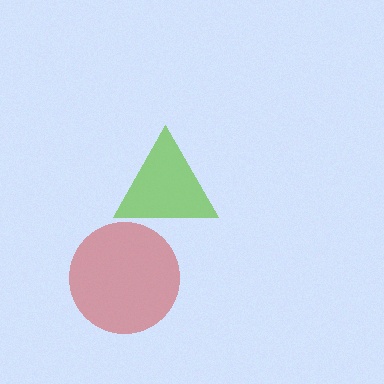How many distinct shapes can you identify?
There are 2 distinct shapes: a red circle, a lime triangle.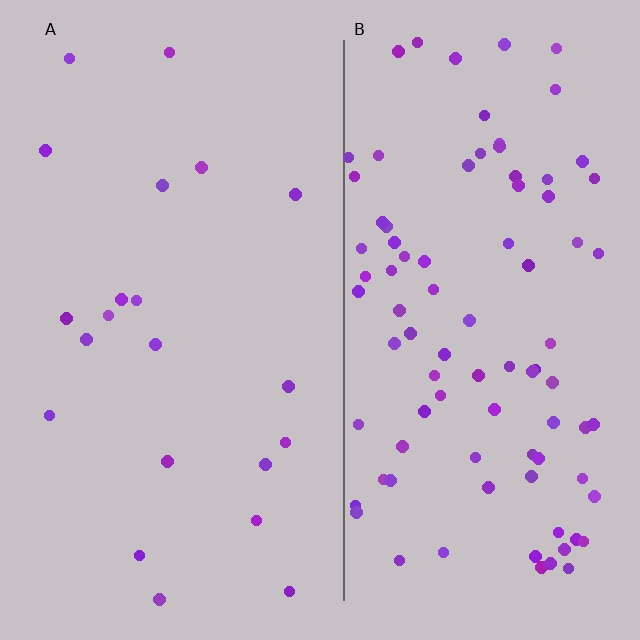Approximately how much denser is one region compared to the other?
Approximately 4.2× — region B over region A.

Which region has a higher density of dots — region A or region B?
B (the right).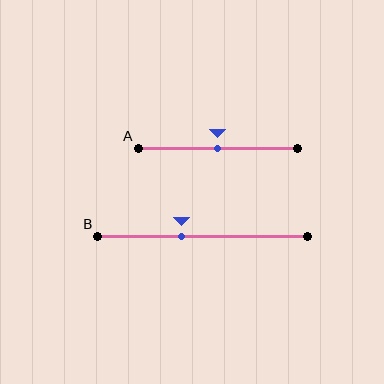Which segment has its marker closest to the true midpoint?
Segment A has its marker closest to the true midpoint.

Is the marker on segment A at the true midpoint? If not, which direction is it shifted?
Yes, the marker on segment A is at the true midpoint.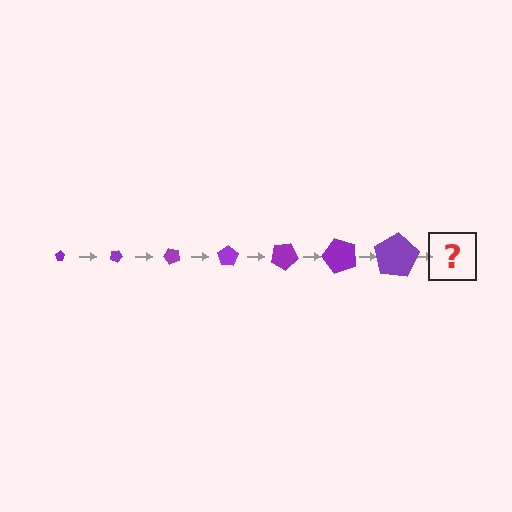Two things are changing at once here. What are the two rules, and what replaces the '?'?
The two rules are that the pentagon grows larger each step and it rotates 25 degrees each step. The '?' should be a pentagon, larger than the previous one and rotated 175 degrees from the start.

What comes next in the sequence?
The next element should be a pentagon, larger than the previous one and rotated 175 degrees from the start.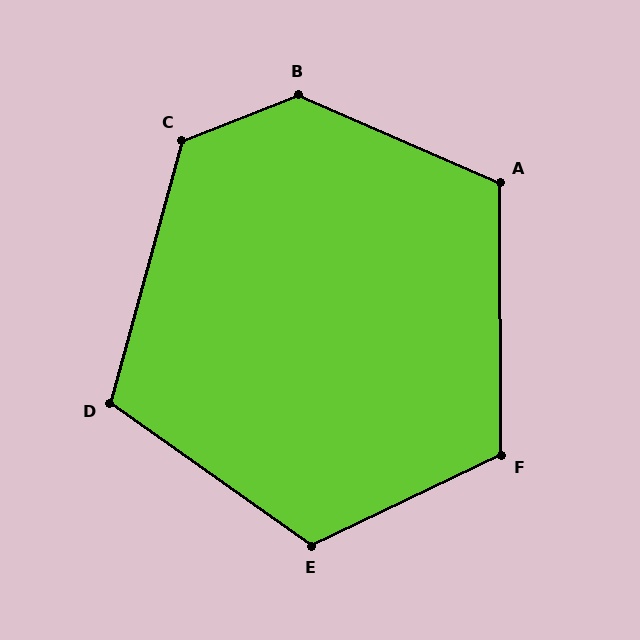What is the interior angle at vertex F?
Approximately 115 degrees (obtuse).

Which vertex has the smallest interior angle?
D, at approximately 110 degrees.